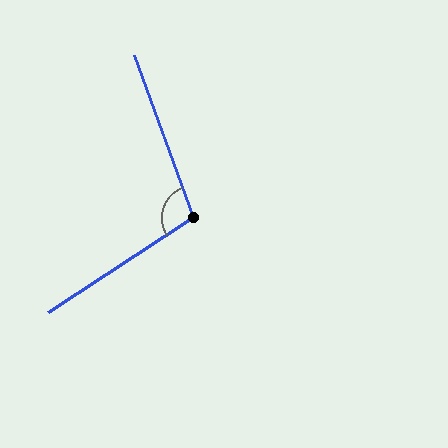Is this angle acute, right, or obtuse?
It is obtuse.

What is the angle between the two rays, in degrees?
Approximately 103 degrees.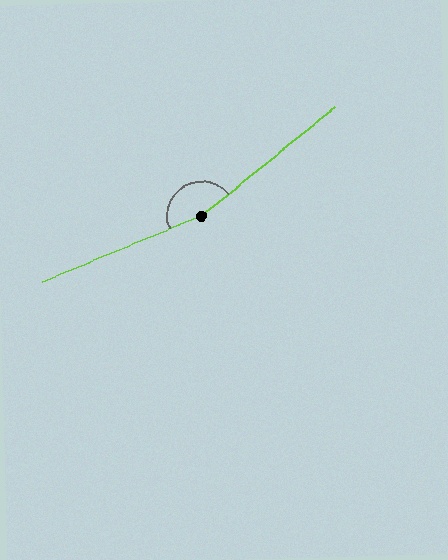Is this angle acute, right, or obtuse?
It is obtuse.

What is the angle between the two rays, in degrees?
Approximately 163 degrees.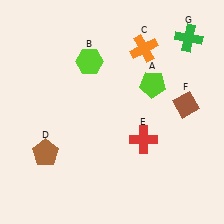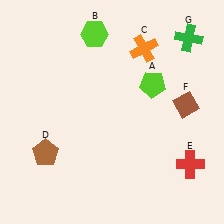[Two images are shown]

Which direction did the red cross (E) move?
The red cross (E) moved right.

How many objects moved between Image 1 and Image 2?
2 objects moved between the two images.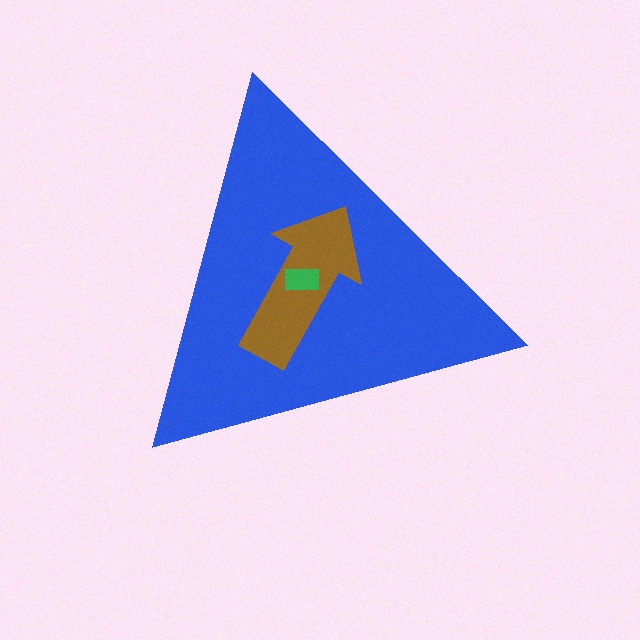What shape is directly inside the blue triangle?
The brown arrow.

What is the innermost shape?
The green rectangle.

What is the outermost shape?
The blue triangle.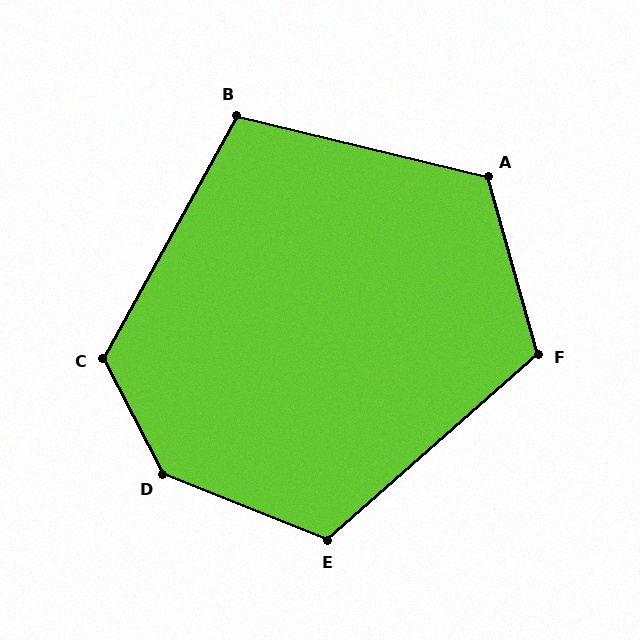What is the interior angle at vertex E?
Approximately 117 degrees (obtuse).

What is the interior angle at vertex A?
Approximately 119 degrees (obtuse).